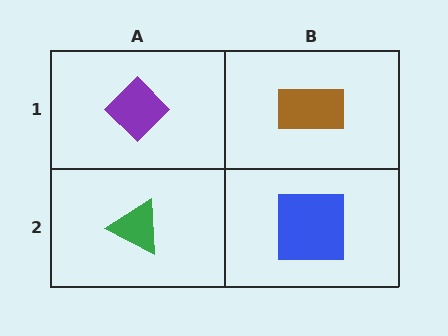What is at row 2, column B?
A blue square.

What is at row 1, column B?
A brown rectangle.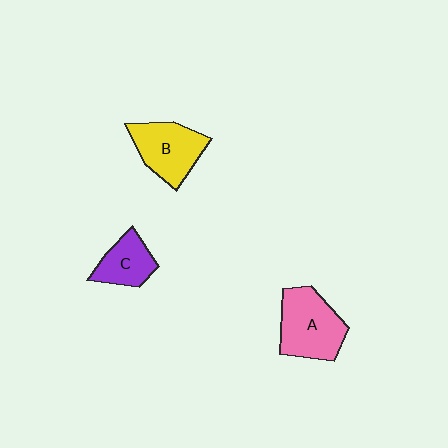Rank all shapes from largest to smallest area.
From largest to smallest: A (pink), B (yellow), C (purple).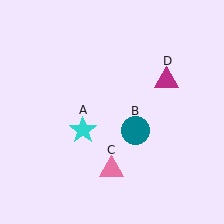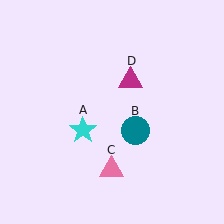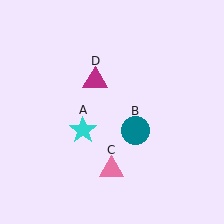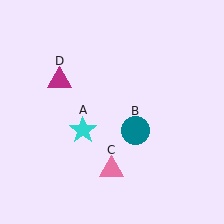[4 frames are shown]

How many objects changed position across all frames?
1 object changed position: magenta triangle (object D).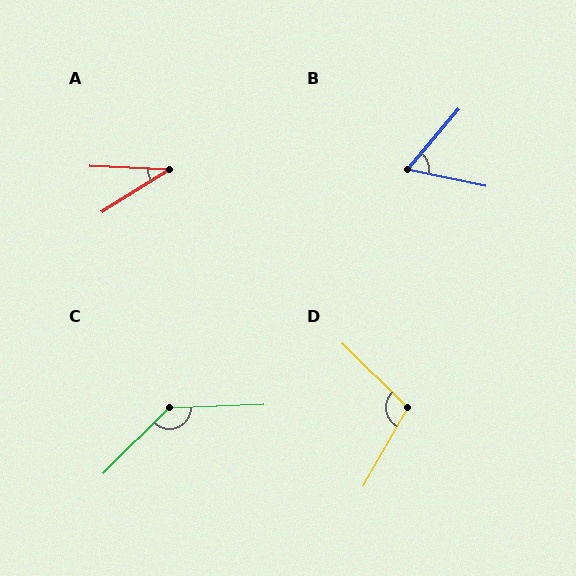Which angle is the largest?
C, at approximately 137 degrees.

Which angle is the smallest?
A, at approximately 34 degrees.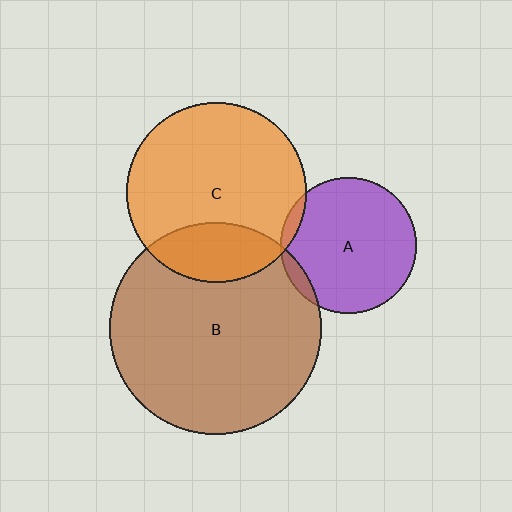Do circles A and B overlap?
Yes.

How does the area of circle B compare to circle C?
Approximately 1.4 times.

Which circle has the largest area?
Circle B (brown).